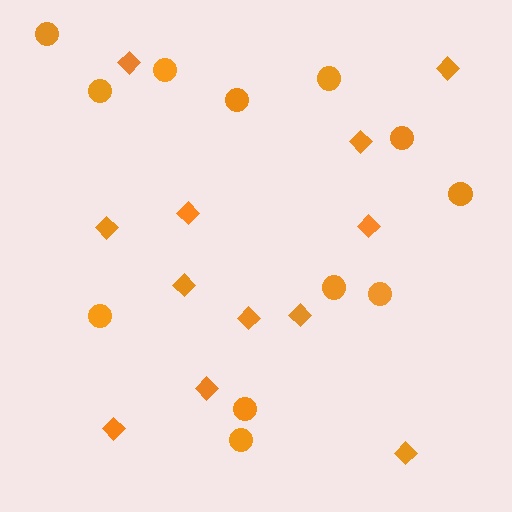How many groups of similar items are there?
There are 2 groups: one group of diamonds (12) and one group of circles (12).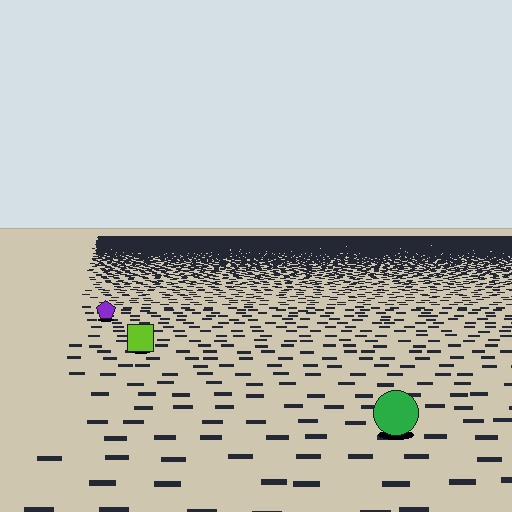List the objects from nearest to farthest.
From nearest to farthest: the green circle, the lime square, the purple pentagon.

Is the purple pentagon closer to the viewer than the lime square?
No. The lime square is closer — you can tell from the texture gradient: the ground texture is coarser near it.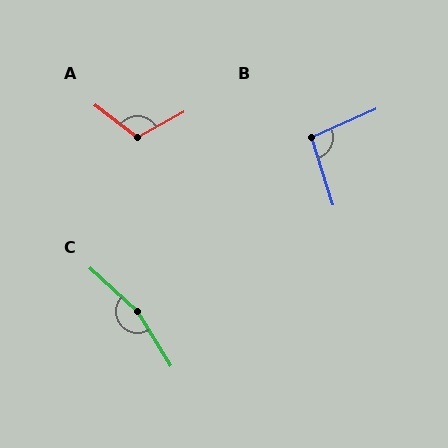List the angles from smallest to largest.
B (96°), A (114°), C (164°).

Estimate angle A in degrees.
Approximately 114 degrees.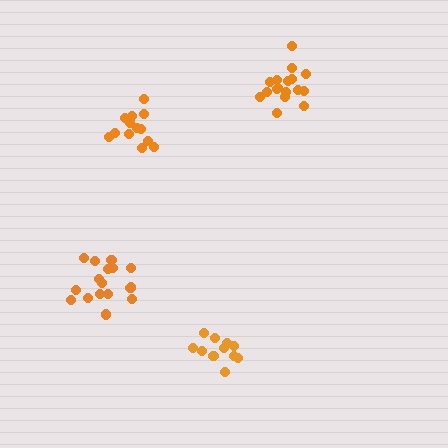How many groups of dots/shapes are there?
There are 4 groups.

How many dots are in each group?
Group 1: 14 dots, Group 2: 17 dots, Group 3: 12 dots, Group 4: 17 dots (60 total).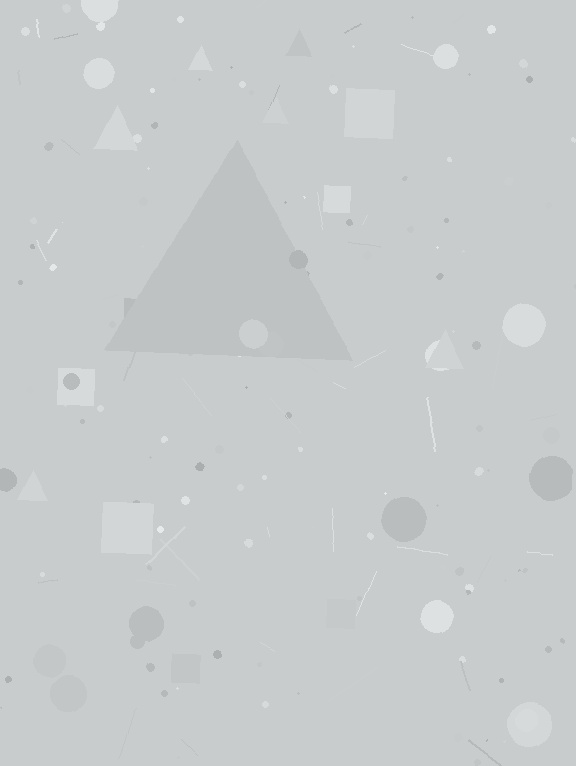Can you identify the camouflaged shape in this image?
The camouflaged shape is a triangle.